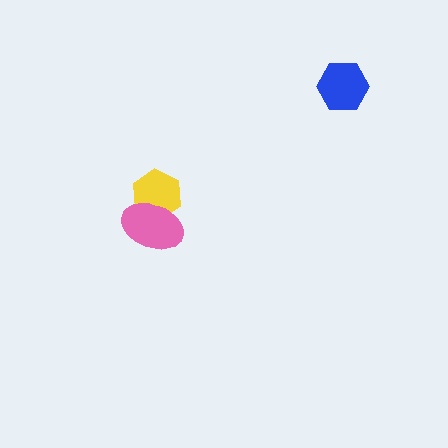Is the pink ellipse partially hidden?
No, no other shape covers it.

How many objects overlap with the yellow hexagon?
1 object overlaps with the yellow hexagon.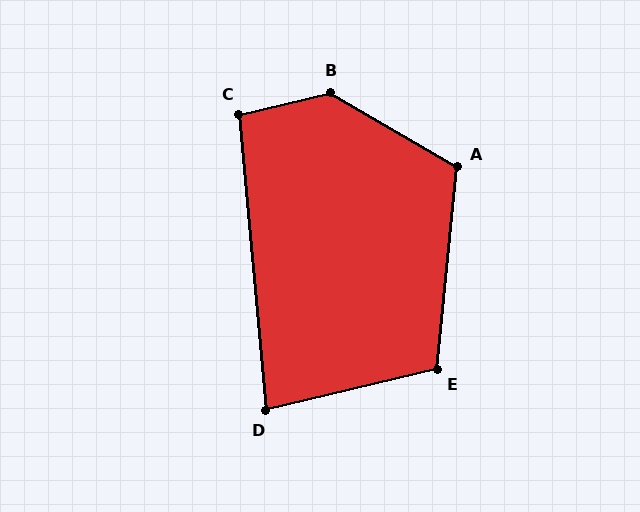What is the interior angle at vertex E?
Approximately 109 degrees (obtuse).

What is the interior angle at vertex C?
Approximately 98 degrees (obtuse).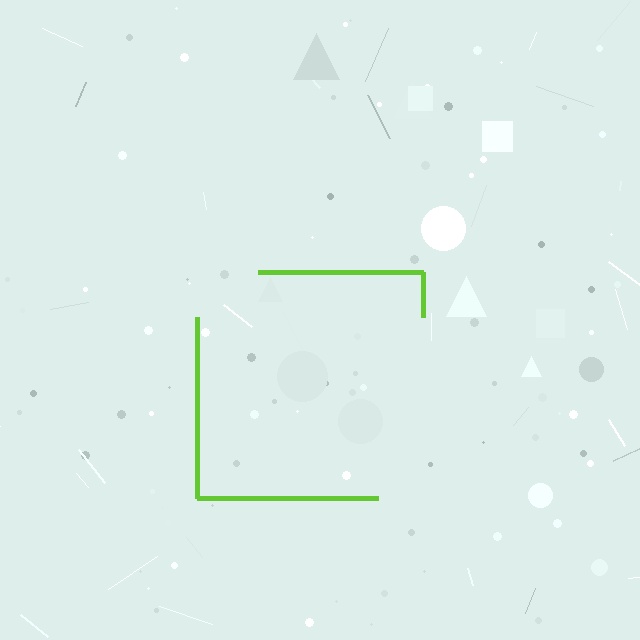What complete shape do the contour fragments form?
The contour fragments form a square.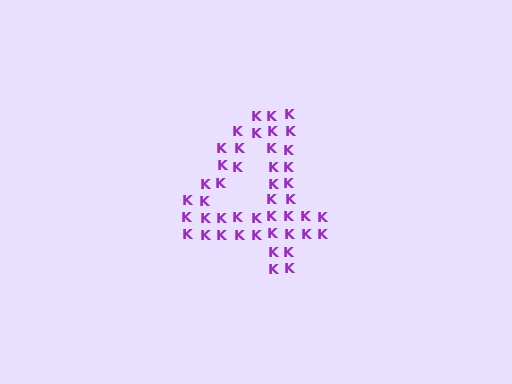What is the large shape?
The large shape is the digit 4.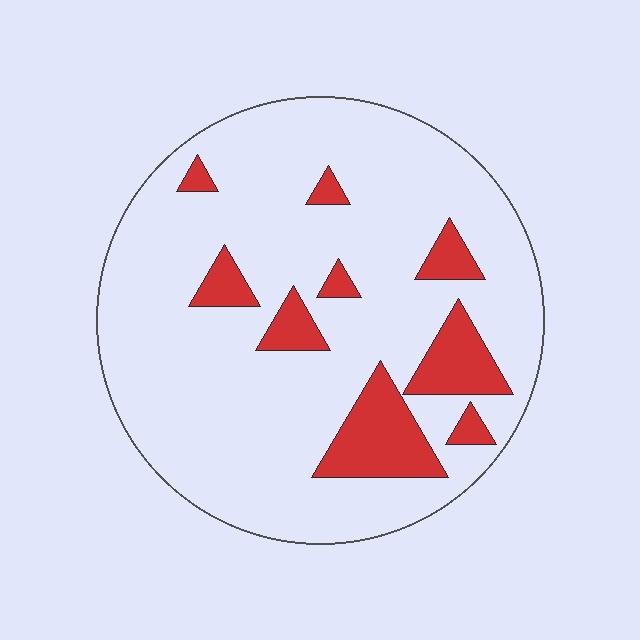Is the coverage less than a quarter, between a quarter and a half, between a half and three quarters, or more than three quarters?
Less than a quarter.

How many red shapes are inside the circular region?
9.